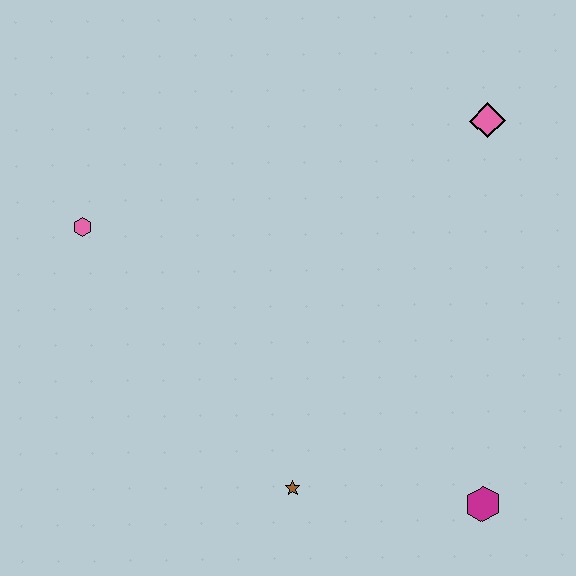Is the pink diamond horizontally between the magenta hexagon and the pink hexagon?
No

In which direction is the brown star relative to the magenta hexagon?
The brown star is to the left of the magenta hexagon.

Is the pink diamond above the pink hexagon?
Yes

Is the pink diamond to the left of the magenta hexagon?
No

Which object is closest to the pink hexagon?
The brown star is closest to the pink hexagon.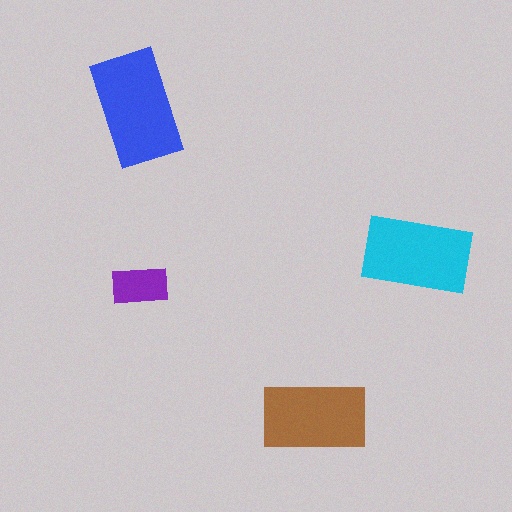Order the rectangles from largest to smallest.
the blue one, the cyan one, the brown one, the purple one.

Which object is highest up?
The blue rectangle is topmost.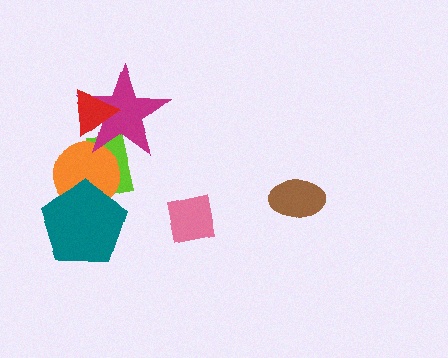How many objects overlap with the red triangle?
1 object overlaps with the red triangle.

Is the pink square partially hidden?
No, no other shape covers it.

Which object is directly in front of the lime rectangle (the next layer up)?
The orange circle is directly in front of the lime rectangle.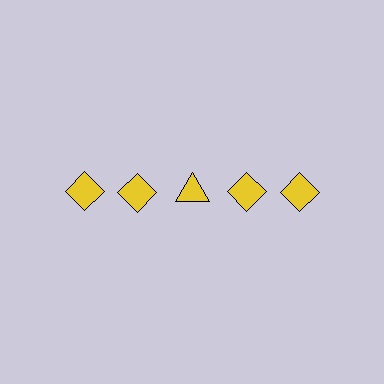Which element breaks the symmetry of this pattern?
The yellow triangle in the top row, center column breaks the symmetry. All other shapes are yellow diamonds.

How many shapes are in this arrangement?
There are 5 shapes arranged in a grid pattern.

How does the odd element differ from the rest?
It has a different shape: triangle instead of diamond.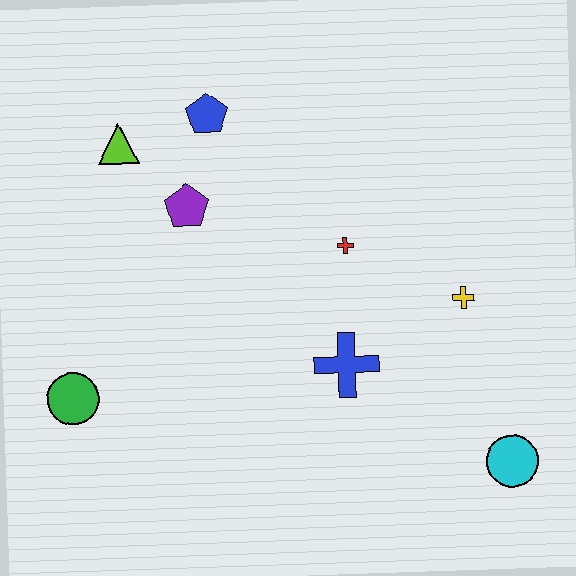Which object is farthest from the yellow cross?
The green circle is farthest from the yellow cross.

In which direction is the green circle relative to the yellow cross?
The green circle is to the left of the yellow cross.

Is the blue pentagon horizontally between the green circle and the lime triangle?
No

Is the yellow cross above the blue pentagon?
No